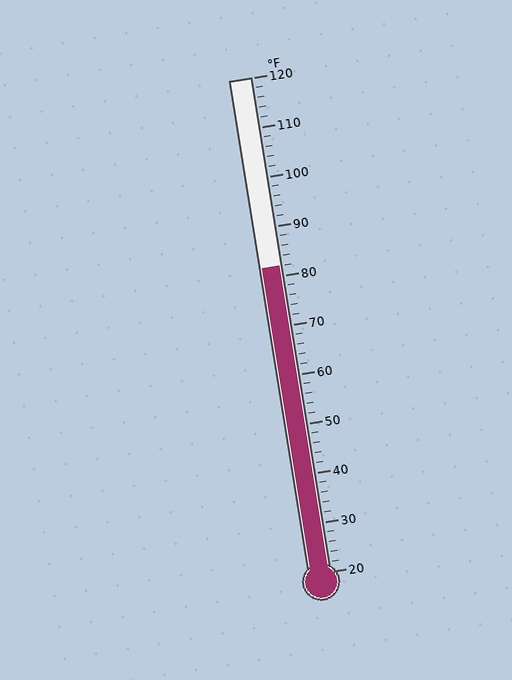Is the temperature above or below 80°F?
The temperature is above 80°F.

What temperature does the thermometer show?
The thermometer shows approximately 82°F.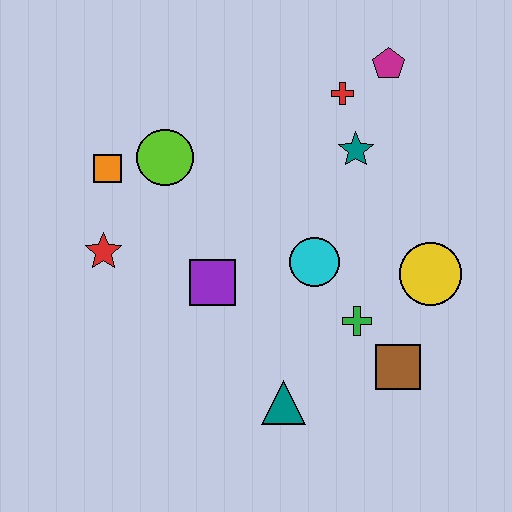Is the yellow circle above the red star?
No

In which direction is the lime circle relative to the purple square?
The lime circle is above the purple square.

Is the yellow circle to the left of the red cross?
No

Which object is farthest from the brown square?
The orange square is farthest from the brown square.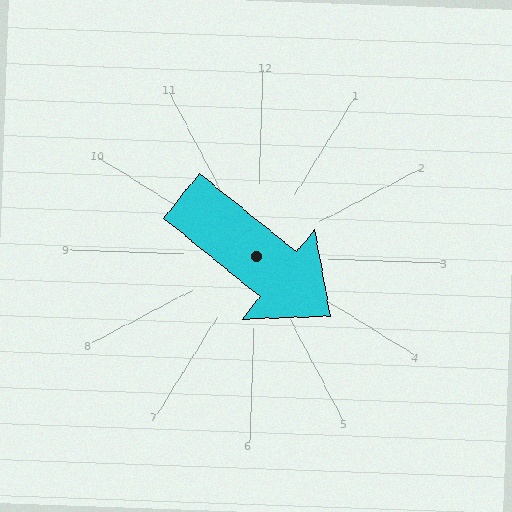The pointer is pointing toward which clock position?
Roughly 4 o'clock.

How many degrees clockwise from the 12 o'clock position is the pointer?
Approximately 127 degrees.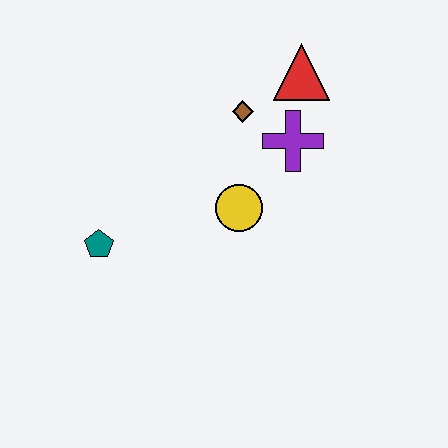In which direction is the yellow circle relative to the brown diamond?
The yellow circle is below the brown diamond.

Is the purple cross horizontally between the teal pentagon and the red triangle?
Yes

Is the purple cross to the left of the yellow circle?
No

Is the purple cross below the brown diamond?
Yes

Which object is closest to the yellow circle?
The purple cross is closest to the yellow circle.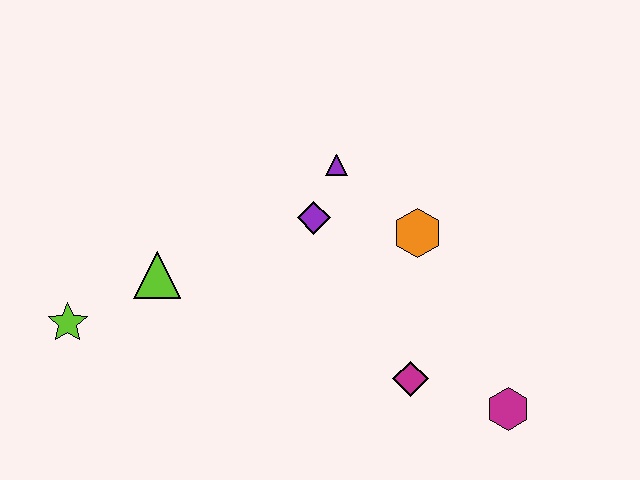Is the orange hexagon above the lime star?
Yes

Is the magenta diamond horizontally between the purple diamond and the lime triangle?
No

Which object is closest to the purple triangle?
The purple diamond is closest to the purple triangle.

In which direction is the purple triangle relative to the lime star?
The purple triangle is to the right of the lime star.